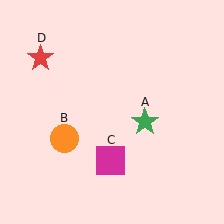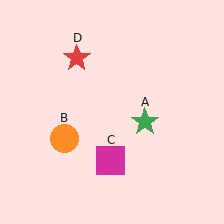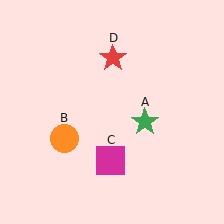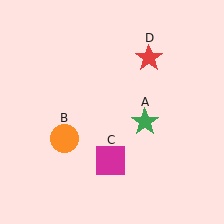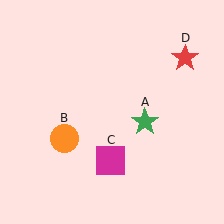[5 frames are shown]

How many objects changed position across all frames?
1 object changed position: red star (object D).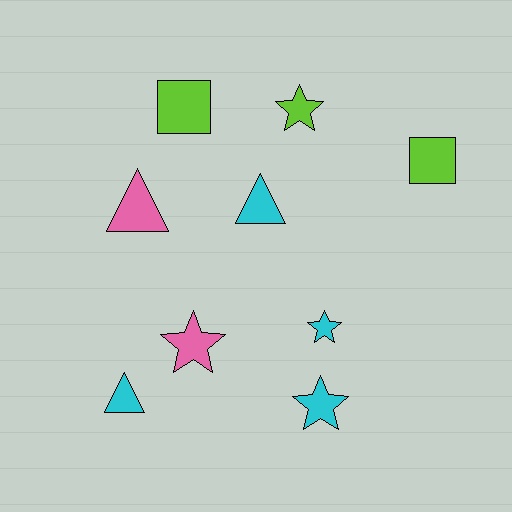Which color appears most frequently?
Cyan, with 4 objects.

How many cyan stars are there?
There are 2 cyan stars.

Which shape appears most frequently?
Star, with 4 objects.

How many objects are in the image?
There are 9 objects.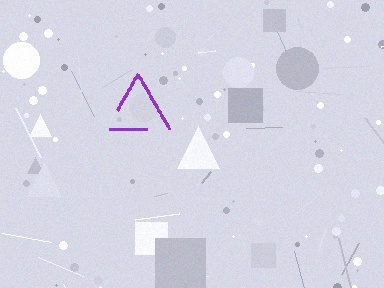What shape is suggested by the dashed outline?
The dashed outline suggests a triangle.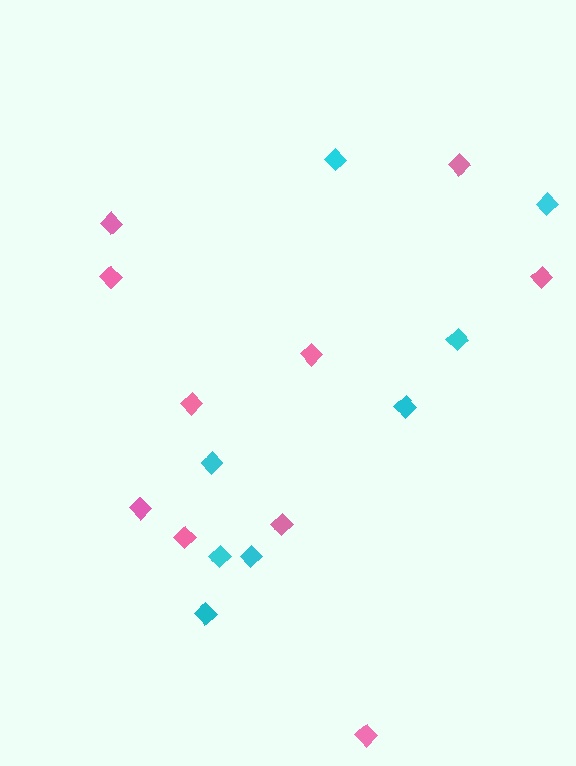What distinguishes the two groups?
There are 2 groups: one group of pink diamonds (10) and one group of cyan diamonds (8).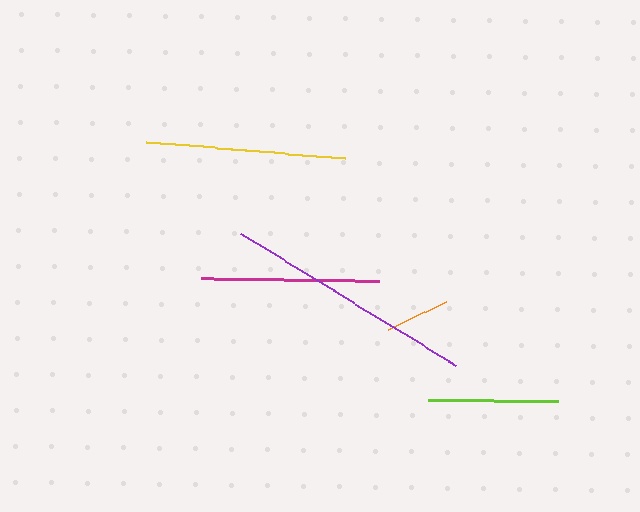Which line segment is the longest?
The purple line is the longest at approximately 252 pixels.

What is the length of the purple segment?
The purple segment is approximately 252 pixels long.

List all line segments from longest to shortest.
From longest to shortest: purple, yellow, magenta, lime, orange.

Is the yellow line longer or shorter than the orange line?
The yellow line is longer than the orange line.